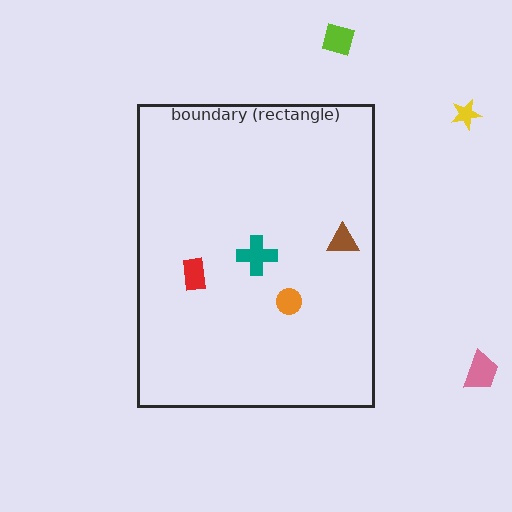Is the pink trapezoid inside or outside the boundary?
Outside.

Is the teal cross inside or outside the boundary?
Inside.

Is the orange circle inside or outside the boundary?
Inside.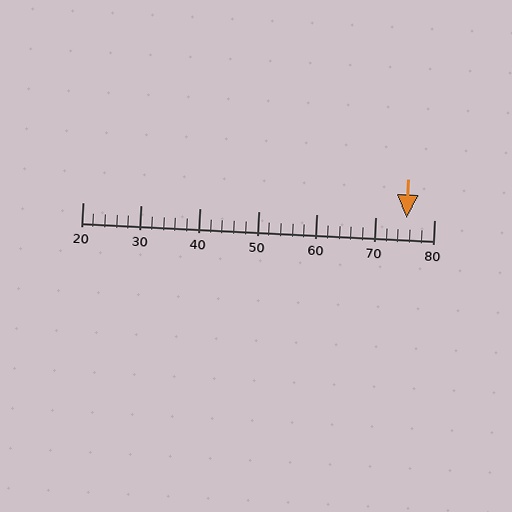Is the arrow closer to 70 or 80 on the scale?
The arrow is closer to 80.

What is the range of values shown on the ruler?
The ruler shows values from 20 to 80.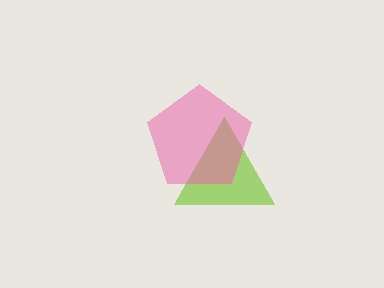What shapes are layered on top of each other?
The layered shapes are: a lime triangle, a pink pentagon.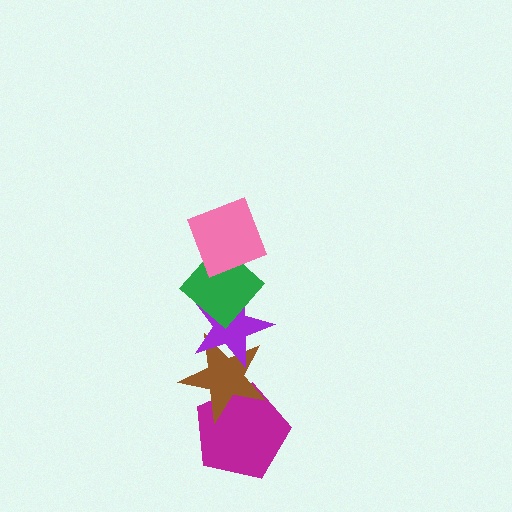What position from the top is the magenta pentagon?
The magenta pentagon is 5th from the top.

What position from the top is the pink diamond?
The pink diamond is 1st from the top.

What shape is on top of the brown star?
The purple star is on top of the brown star.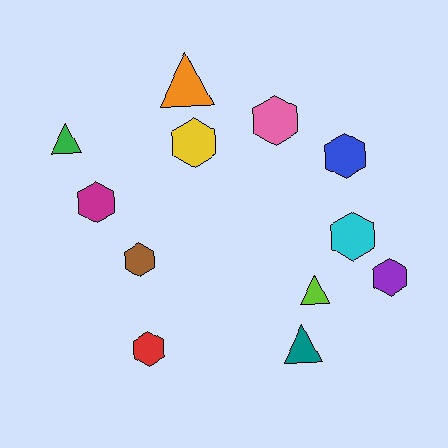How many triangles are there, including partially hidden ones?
There are 4 triangles.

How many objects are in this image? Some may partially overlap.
There are 12 objects.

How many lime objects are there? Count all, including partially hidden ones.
There is 1 lime object.